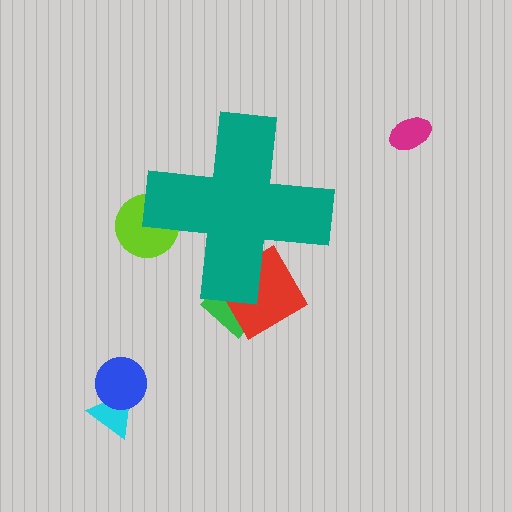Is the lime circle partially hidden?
Yes, the lime circle is partially hidden behind the teal cross.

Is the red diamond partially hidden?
Yes, the red diamond is partially hidden behind the teal cross.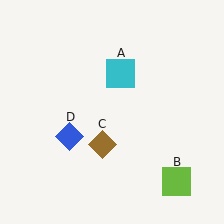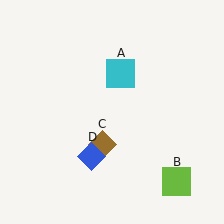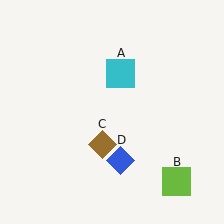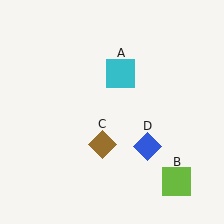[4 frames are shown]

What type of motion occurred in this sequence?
The blue diamond (object D) rotated counterclockwise around the center of the scene.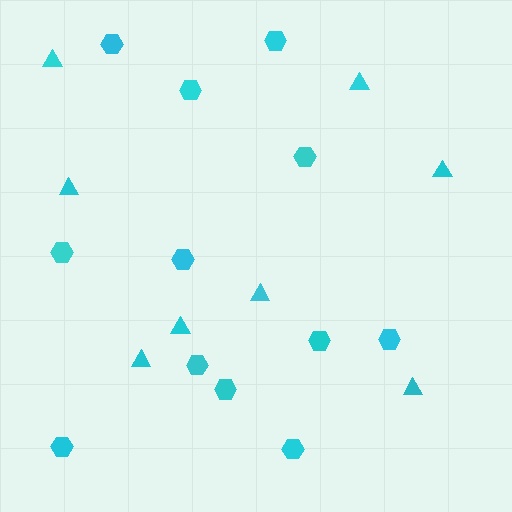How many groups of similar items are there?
There are 2 groups: one group of triangles (8) and one group of hexagons (12).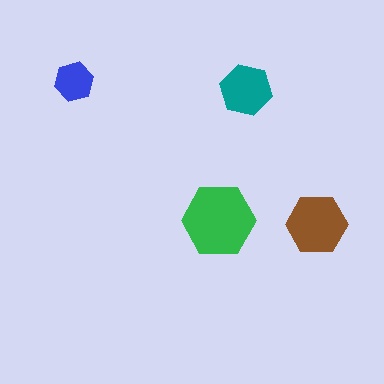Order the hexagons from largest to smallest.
the green one, the brown one, the teal one, the blue one.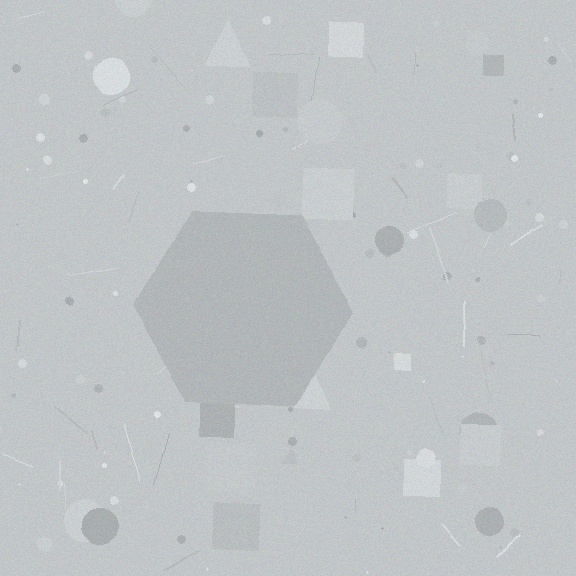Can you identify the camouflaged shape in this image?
The camouflaged shape is a hexagon.